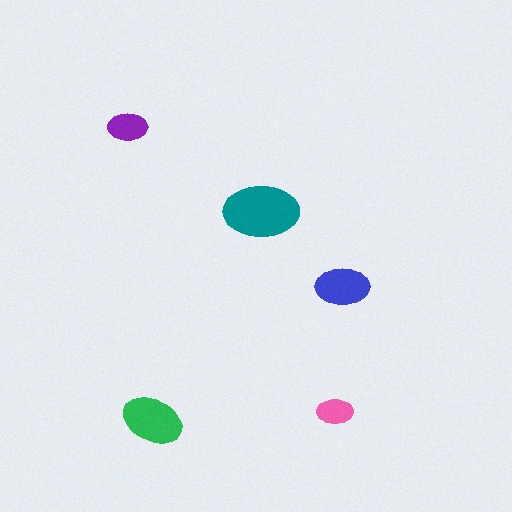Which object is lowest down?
The green ellipse is bottommost.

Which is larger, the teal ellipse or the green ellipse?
The teal one.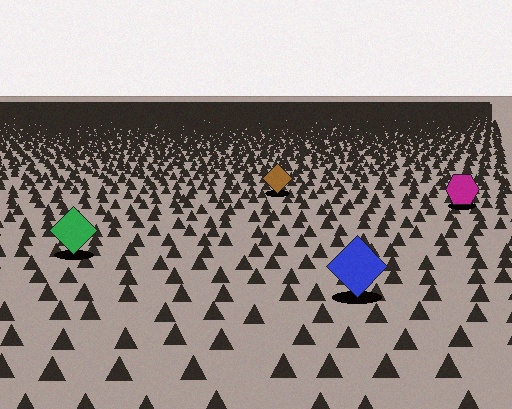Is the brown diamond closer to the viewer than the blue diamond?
No. The blue diamond is closer — you can tell from the texture gradient: the ground texture is coarser near it.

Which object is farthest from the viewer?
The brown diamond is farthest from the viewer. It appears smaller and the ground texture around it is denser.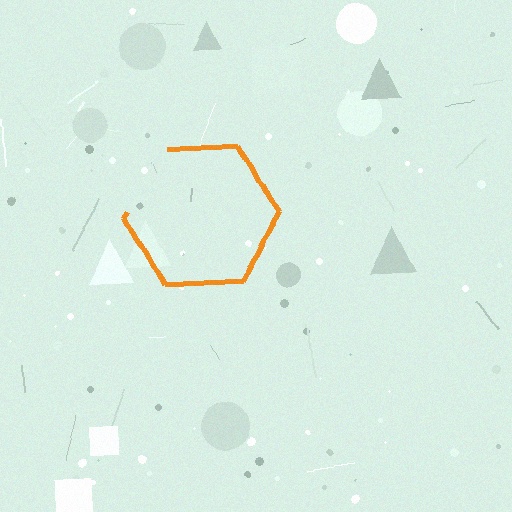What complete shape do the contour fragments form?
The contour fragments form a hexagon.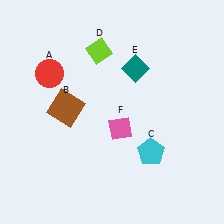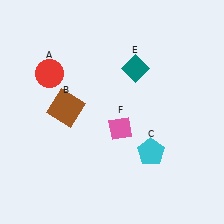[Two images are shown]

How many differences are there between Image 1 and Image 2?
There is 1 difference between the two images.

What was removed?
The lime diamond (D) was removed in Image 2.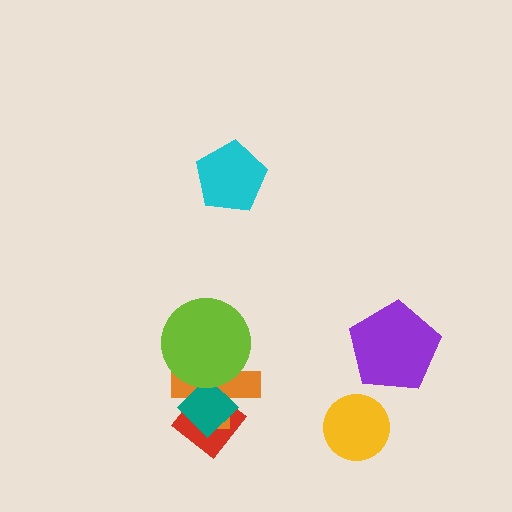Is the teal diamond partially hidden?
Yes, it is partially covered by another shape.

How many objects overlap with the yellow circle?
0 objects overlap with the yellow circle.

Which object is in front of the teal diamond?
The lime circle is in front of the teal diamond.